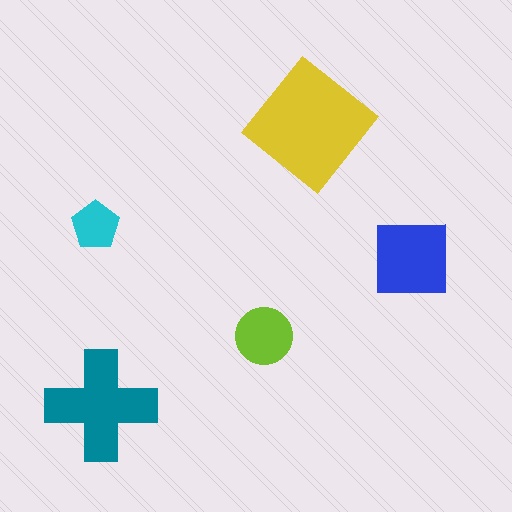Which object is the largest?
The yellow diamond.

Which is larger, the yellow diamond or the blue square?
The yellow diamond.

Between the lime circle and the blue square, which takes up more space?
The blue square.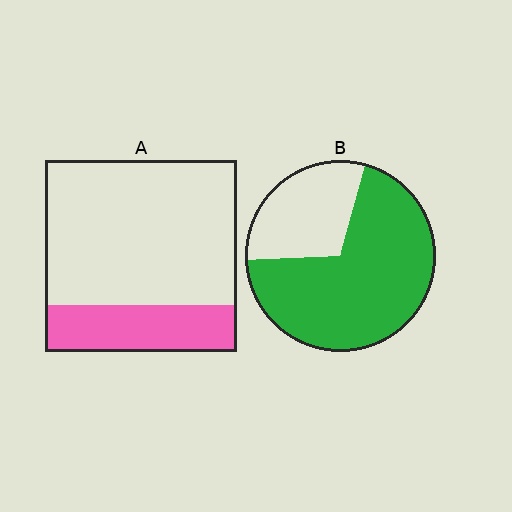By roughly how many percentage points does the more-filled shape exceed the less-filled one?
By roughly 45 percentage points (B over A).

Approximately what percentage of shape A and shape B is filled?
A is approximately 25% and B is approximately 70%.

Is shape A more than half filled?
No.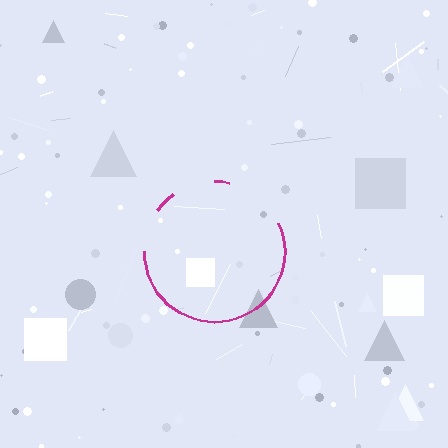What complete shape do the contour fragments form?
The contour fragments form a circle.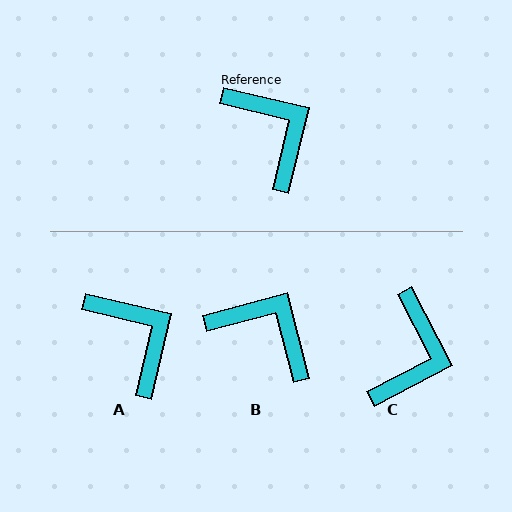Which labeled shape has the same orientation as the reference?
A.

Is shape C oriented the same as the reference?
No, it is off by about 49 degrees.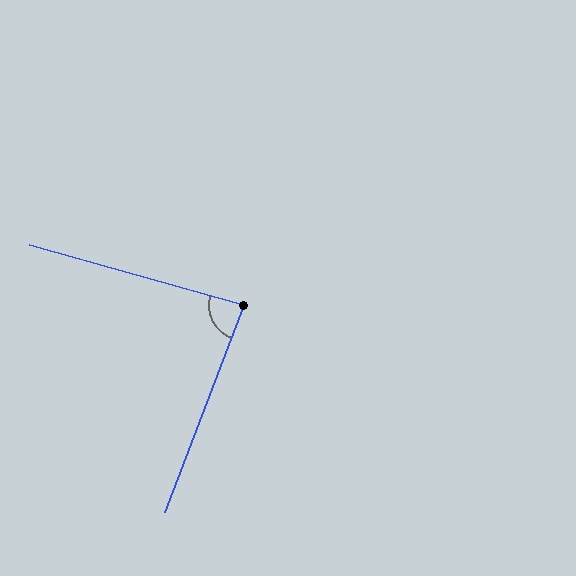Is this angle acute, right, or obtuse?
It is acute.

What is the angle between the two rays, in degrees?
Approximately 85 degrees.